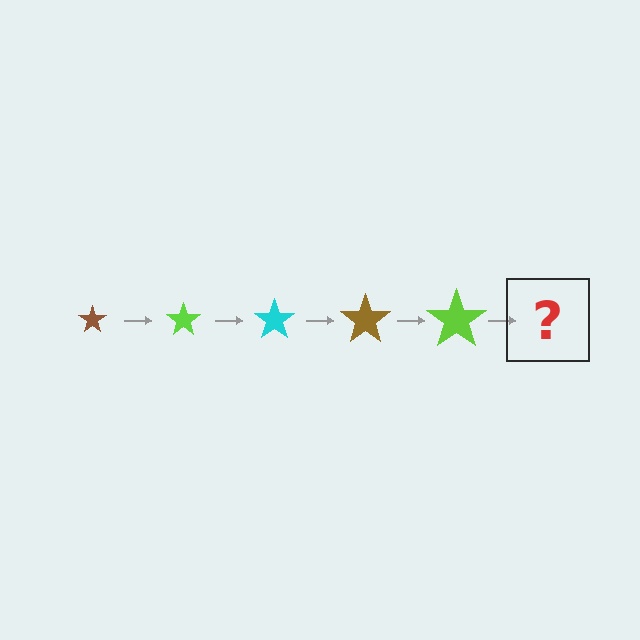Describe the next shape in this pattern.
It should be a cyan star, larger than the previous one.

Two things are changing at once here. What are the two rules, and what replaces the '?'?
The two rules are that the star grows larger each step and the color cycles through brown, lime, and cyan. The '?' should be a cyan star, larger than the previous one.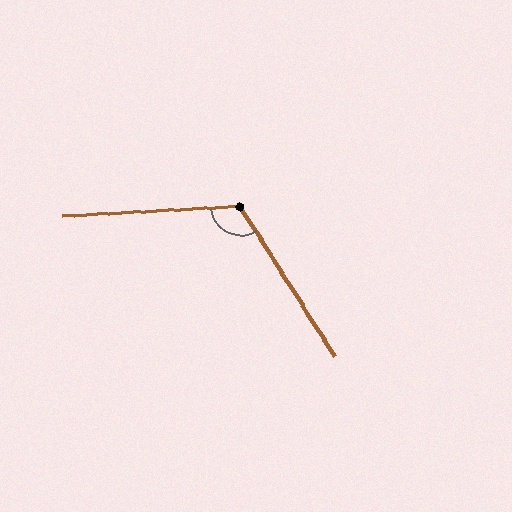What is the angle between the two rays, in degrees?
Approximately 119 degrees.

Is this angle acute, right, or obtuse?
It is obtuse.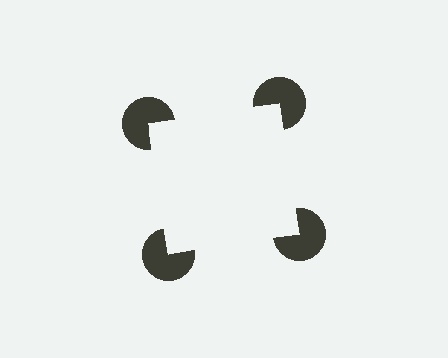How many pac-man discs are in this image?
There are 4 — one at each vertex of the illusory square.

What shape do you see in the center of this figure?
An illusory square — its edges are inferred from the aligned wedge cuts in the pac-man discs, not physically drawn.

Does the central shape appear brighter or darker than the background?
It typically appears slightly brighter than the background, even though no actual brightness change is drawn.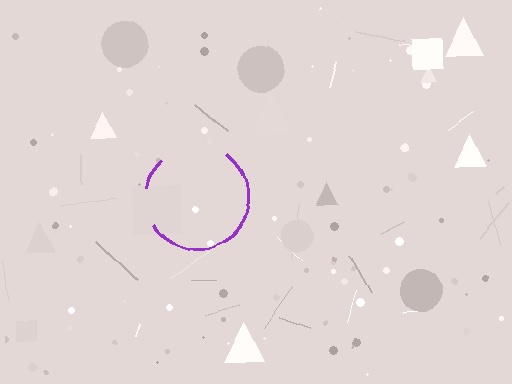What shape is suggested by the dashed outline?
The dashed outline suggests a circle.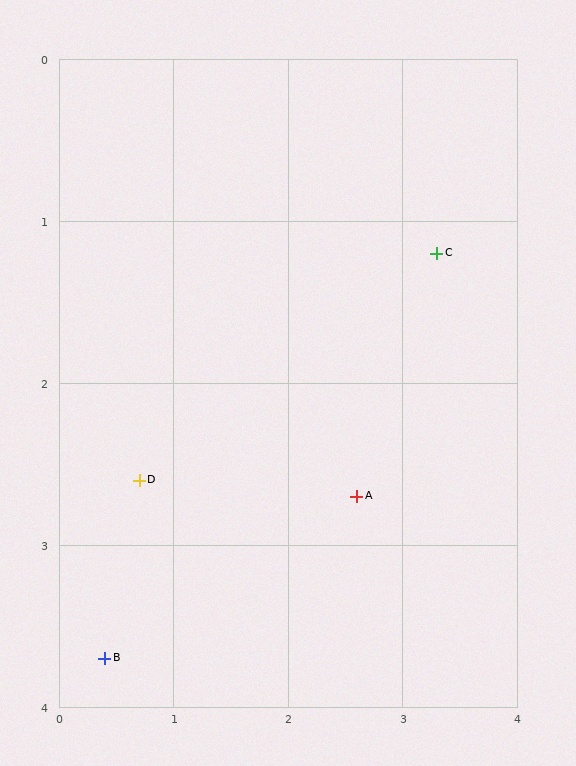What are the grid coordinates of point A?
Point A is at approximately (2.6, 2.7).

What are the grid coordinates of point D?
Point D is at approximately (0.7, 2.6).